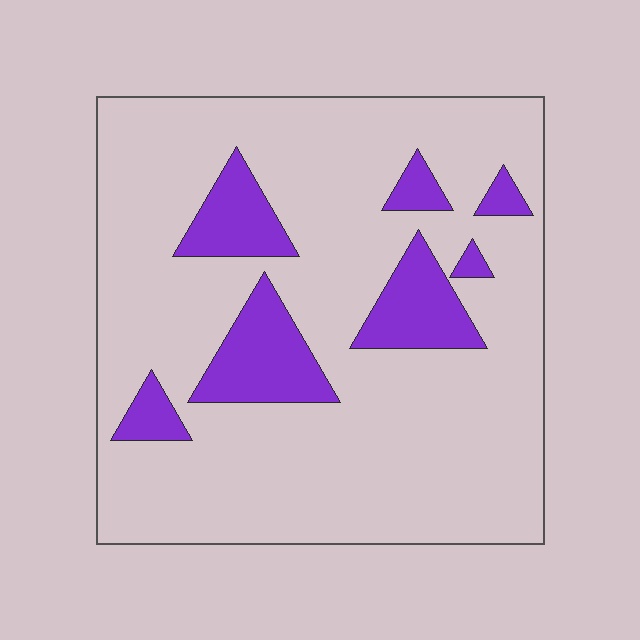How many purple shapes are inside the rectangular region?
7.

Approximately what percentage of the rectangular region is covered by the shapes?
Approximately 15%.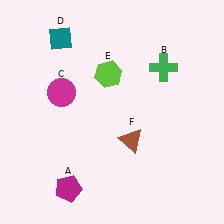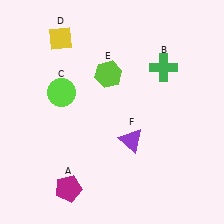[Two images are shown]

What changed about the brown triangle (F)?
In Image 1, F is brown. In Image 2, it changed to purple.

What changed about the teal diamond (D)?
In Image 1, D is teal. In Image 2, it changed to yellow.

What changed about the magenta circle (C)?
In Image 1, C is magenta. In Image 2, it changed to lime.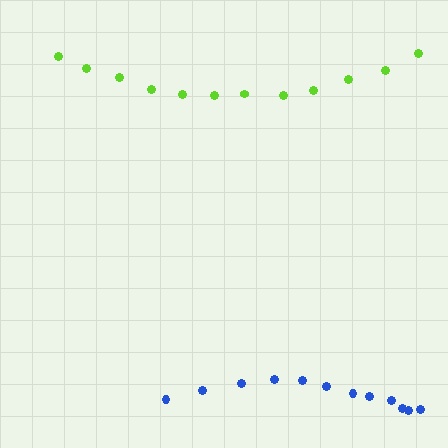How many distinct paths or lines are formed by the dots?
There are 2 distinct paths.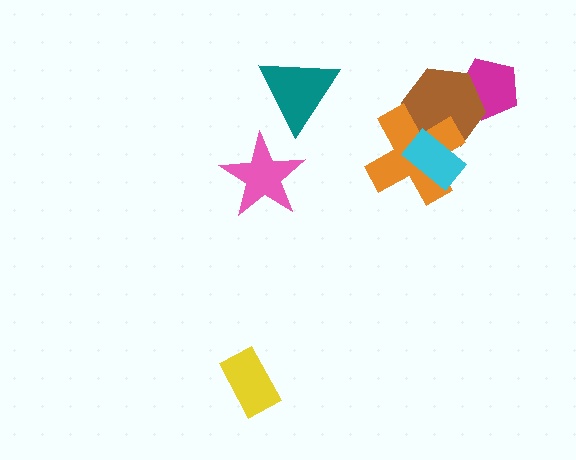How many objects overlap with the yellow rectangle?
0 objects overlap with the yellow rectangle.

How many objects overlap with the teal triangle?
0 objects overlap with the teal triangle.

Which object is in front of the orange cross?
The cyan rectangle is in front of the orange cross.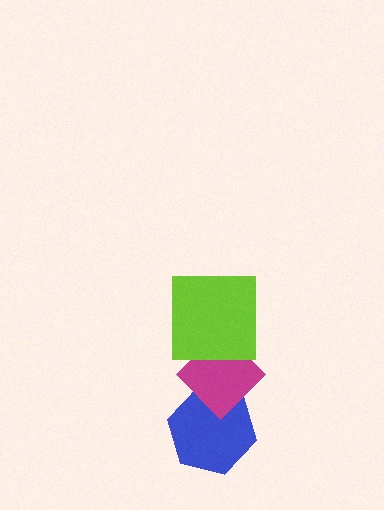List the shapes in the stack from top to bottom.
From top to bottom: the lime square, the magenta diamond, the blue hexagon.